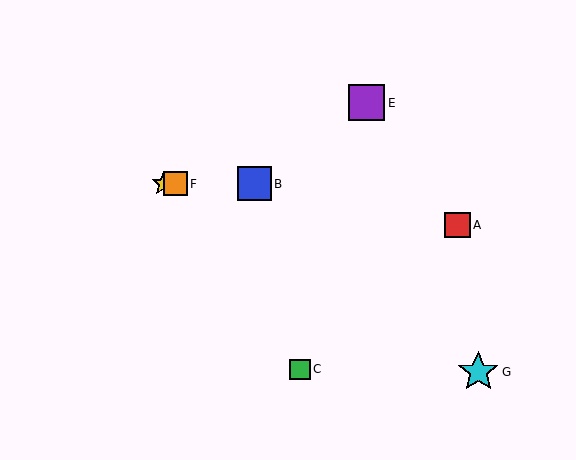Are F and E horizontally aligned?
No, F is at y≈184 and E is at y≈103.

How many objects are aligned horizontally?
3 objects (B, D, F) are aligned horizontally.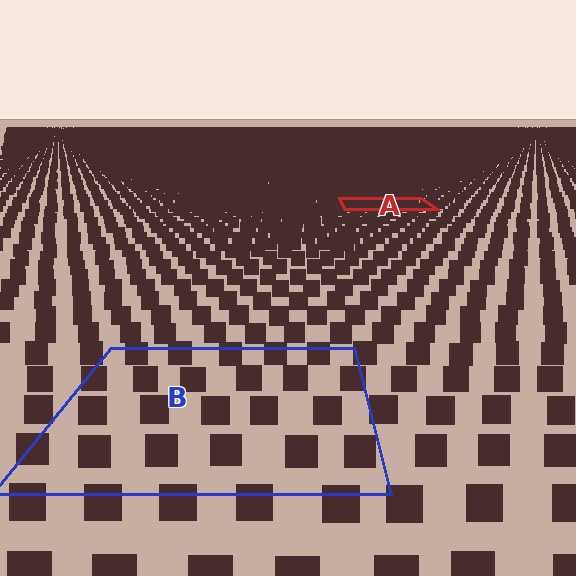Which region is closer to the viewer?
Region B is closer. The texture elements there are larger and more spread out.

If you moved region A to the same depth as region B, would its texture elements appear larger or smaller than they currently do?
They would appear larger. At a closer depth, the same texture elements are projected at a bigger on-screen size.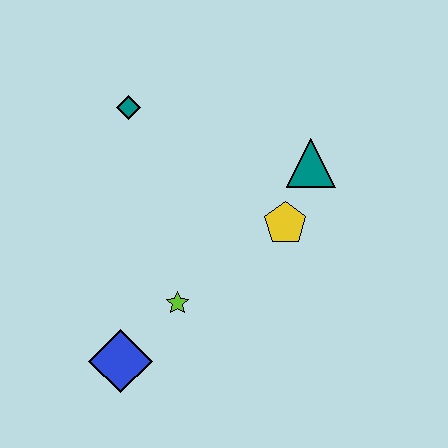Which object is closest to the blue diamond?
The lime star is closest to the blue diamond.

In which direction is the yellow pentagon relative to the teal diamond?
The yellow pentagon is to the right of the teal diamond.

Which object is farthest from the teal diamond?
The blue diamond is farthest from the teal diamond.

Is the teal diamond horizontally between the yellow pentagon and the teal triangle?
No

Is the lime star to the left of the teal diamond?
No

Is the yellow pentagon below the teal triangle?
Yes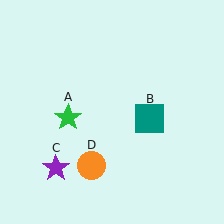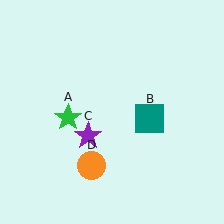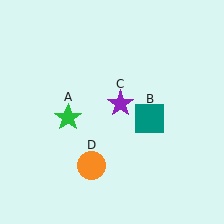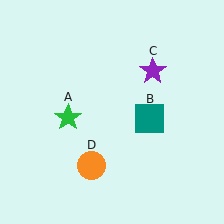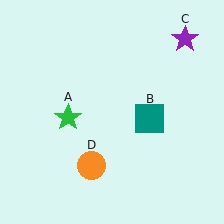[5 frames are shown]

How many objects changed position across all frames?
1 object changed position: purple star (object C).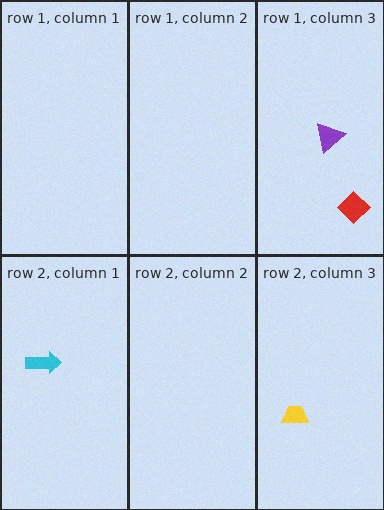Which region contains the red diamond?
The row 1, column 3 region.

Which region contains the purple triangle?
The row 1, column 3 region.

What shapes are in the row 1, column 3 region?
The red diamond, the purple triangle.